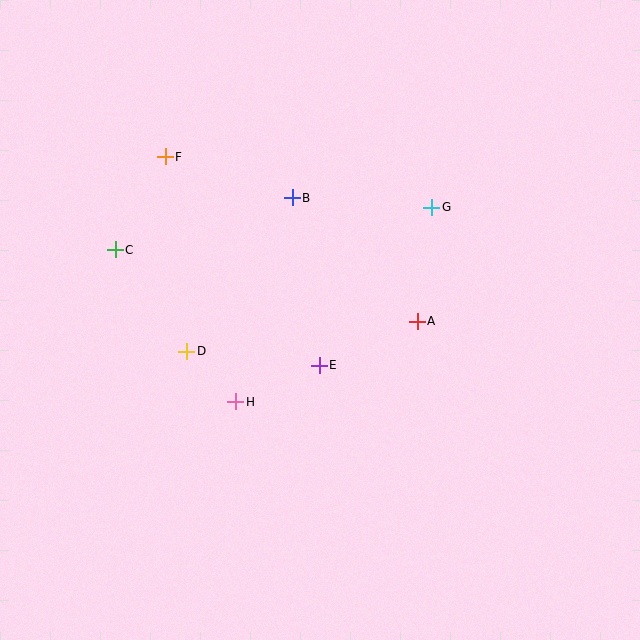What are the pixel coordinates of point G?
Point G is at (432, 207).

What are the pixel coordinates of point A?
Point A is at (417, 321).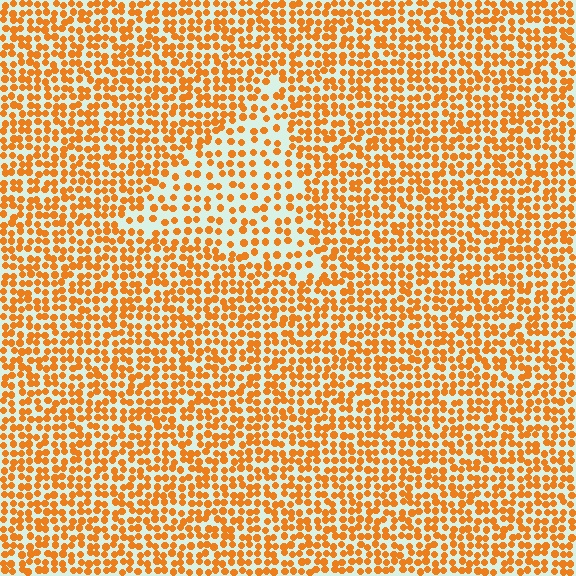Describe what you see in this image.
The image contains small orange elements arranged at two different densities. A triangle-shaped region is visible where the elements are less densely packed than the surrounding area.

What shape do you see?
I see a triangle.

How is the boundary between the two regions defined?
The boundary is defined by a change in element density (approximately 1.8x ratio). All elements are the same color, size, and shape.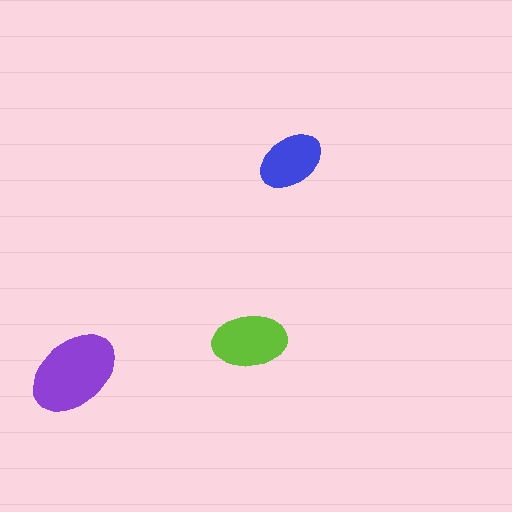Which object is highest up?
The blue ellipse is topmost.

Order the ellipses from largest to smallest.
the purple one, the lime one, the blue one.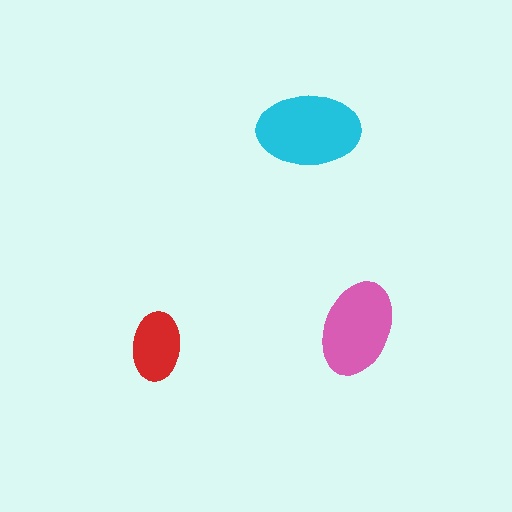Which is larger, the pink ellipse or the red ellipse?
The pink one.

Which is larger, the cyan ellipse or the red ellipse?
The cyan one.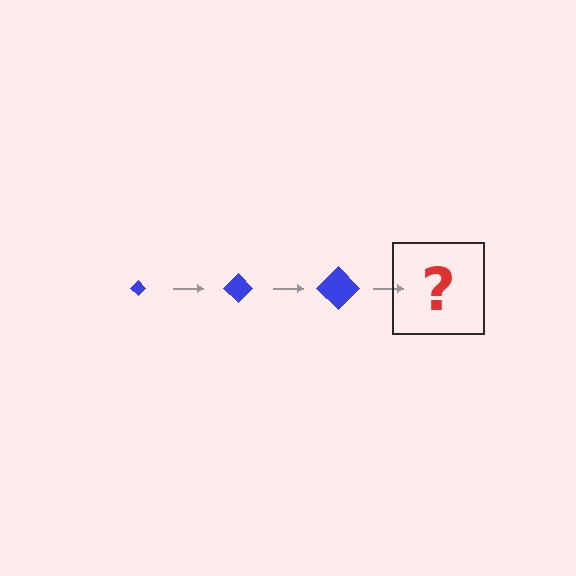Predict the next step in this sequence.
The next step is a blue diamond, larger than the previous one.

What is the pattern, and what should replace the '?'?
The pattern is that the diamond gets progressively larger each step. The '?' should be a blue diamond, larger than the previous one.